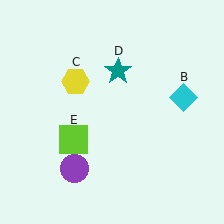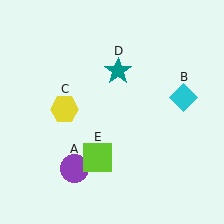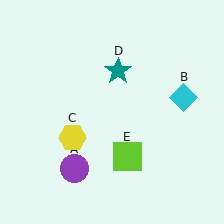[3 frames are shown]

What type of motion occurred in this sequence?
The yellow hexagon (object C), lime square (object E) rotated counterclockwise around the center of the scene.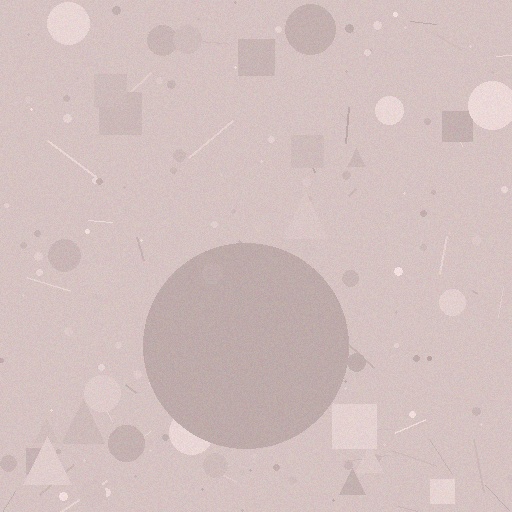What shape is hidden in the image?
A circle is hidden in the image.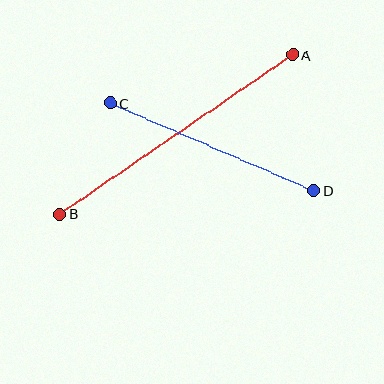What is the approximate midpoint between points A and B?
The midpoint is at approximately (176, 135) pixels.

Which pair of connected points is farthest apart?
Points A and B are farthest apart.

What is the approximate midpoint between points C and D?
The midpoint is at approximately (212, 147) pixels.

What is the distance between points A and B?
The distance is approximately 282 pixels.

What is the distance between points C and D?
The distance is approximately 222 pixels.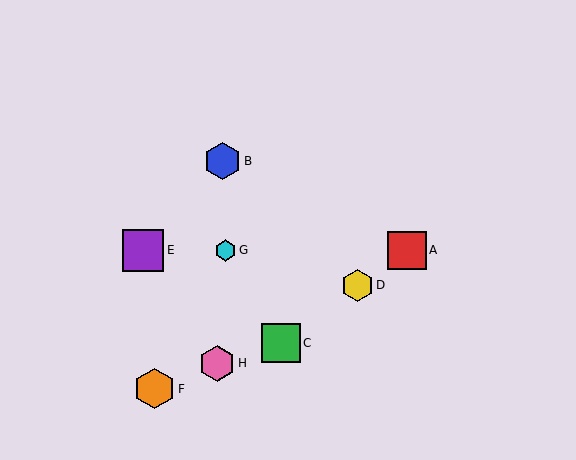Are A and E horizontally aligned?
Yes, both are at y≈250.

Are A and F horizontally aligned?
No, A is at y≈250 and F is at y≈389.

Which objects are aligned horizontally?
Objects A, E, G are aligned horizontally.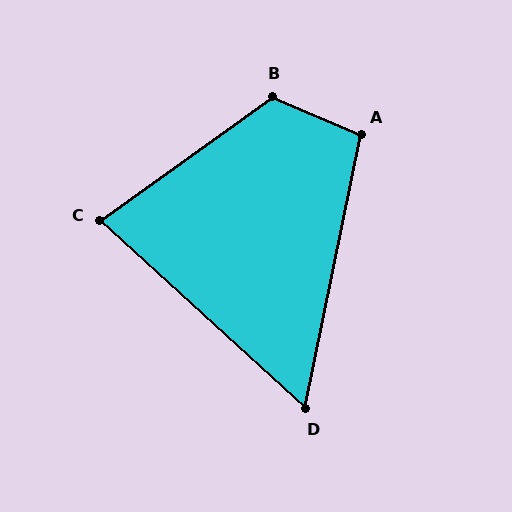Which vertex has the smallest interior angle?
D, at approximately 59 degrees.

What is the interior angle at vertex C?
Approximately 78 degrees (acute).